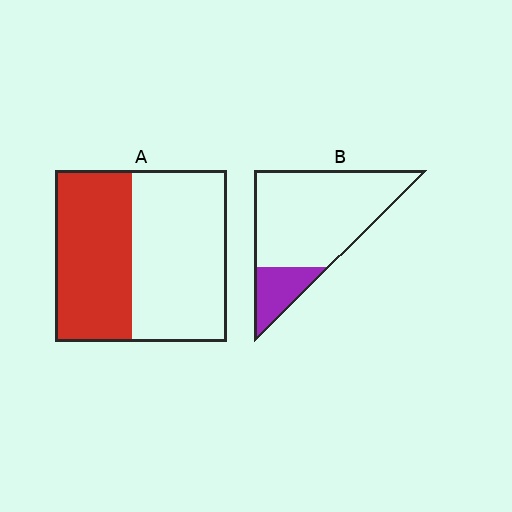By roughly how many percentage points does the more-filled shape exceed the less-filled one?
By roughly 25 percentage points (A over B).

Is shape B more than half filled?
No.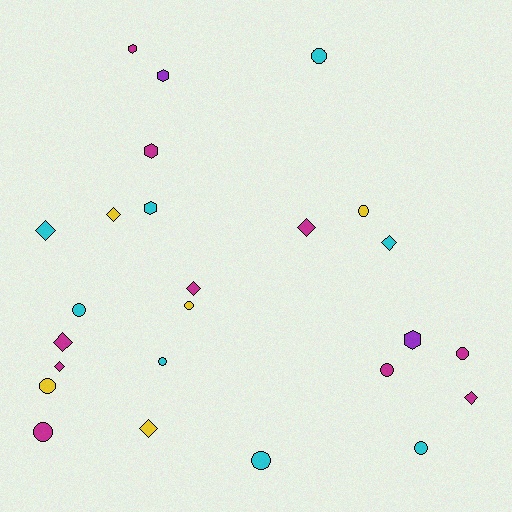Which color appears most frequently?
Magenta, with 10 objects.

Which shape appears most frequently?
Circle, with 11 objects.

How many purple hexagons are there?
There are 2 purple hexagons.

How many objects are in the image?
There are 25 objects.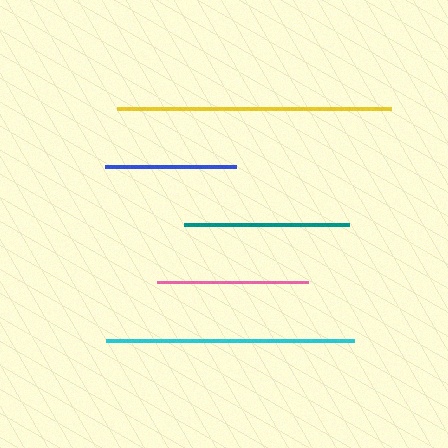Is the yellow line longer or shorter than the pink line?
The yellow line is longer than the pink line.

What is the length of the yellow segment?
The yellow segment is approximately 273 pixels long.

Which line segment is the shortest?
The blue line is the shortest at approximately 132 pixels.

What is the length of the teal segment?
The teal segment is approximately 165 pixels long.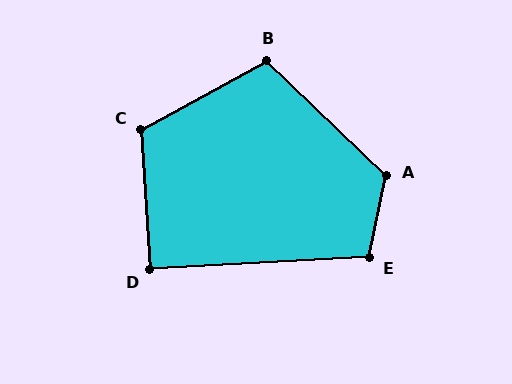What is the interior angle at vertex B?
Approximately 108 degrees (obtuse).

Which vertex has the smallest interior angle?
D, at approximately 91 degrees.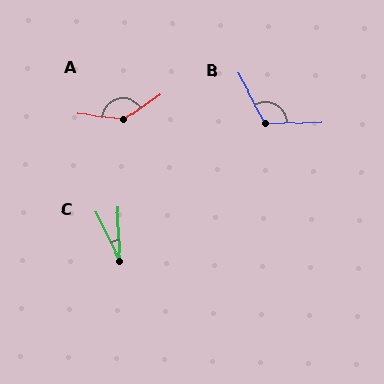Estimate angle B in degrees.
Approximately 117 degrees.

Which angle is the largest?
A, at approximately 140 degrees.